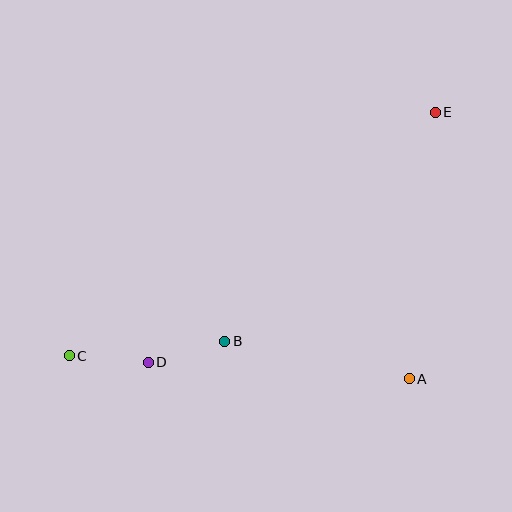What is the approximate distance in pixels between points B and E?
The distance between B and E is approximately 311 pixels.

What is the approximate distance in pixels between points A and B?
The distance between A and B is approximately 189 pixels.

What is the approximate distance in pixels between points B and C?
The distance between B and C is approximately 156 pixels.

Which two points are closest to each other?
Points B and D are closest to each other.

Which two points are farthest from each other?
Points C and E are farthest from each other.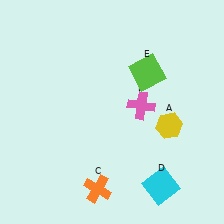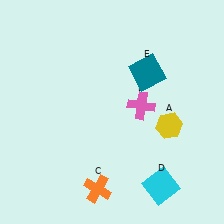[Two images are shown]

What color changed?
The square (E) changed from lime in Image 1 to teal in Image 2.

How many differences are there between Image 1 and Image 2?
There is 1 difference between the two images.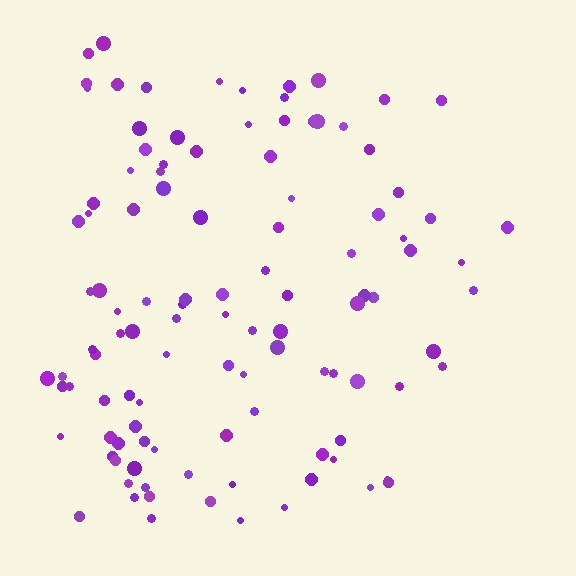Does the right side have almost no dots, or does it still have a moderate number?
Still a moderate number, just noticeably fewer than the left.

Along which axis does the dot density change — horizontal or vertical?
Horizontal.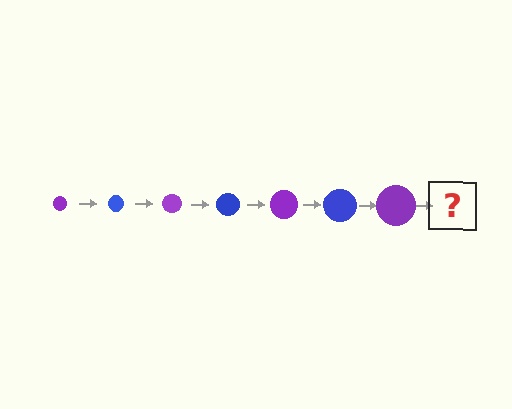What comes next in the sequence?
The next element should be a blue circle, larger than the previous one.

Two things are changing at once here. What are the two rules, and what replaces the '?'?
The two rules are that the circle grows larger each step and the color cycles through purple and blue. The '?' should be a blue circle, larger than the previous one.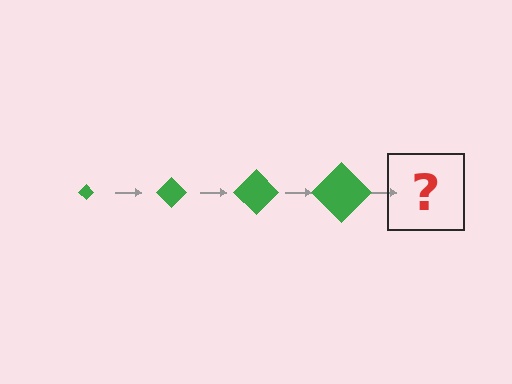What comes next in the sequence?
The next element should be a green diamond, larger than the previous one.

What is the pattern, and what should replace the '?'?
The pattern is that the diamond gets progressively larger each step. The '?' should be a green diamond, larger than the previous one.